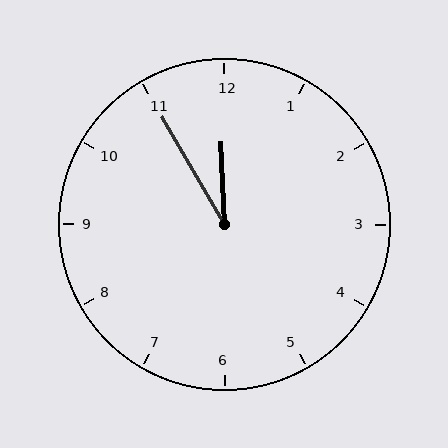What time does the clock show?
11:55.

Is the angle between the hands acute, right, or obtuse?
It is acute.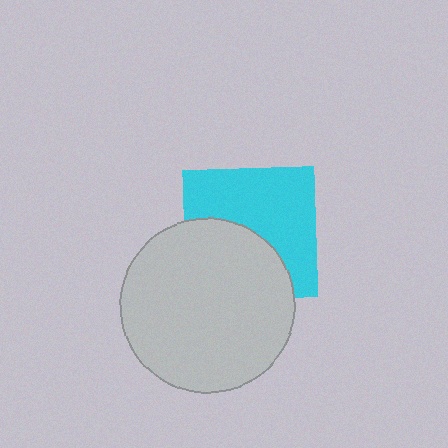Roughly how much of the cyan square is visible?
About half of it is visible (roughly 57%).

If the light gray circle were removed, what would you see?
You would see the complete cyan square.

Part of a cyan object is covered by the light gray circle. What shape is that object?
It is a square.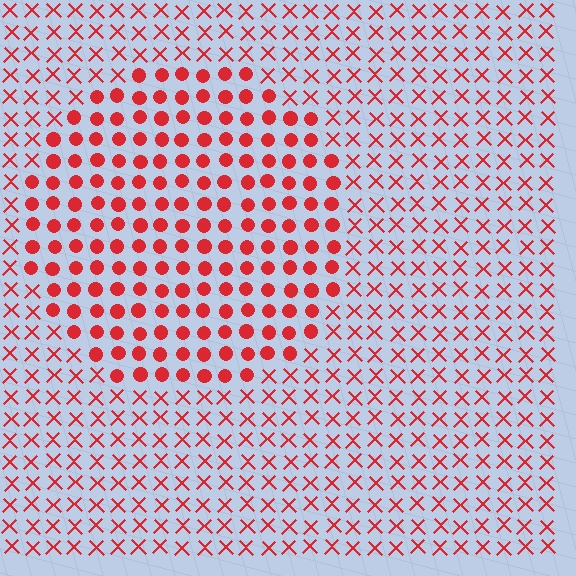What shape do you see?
I see a circle.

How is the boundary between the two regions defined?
The boundary is defined by a change in element shape: circles inside vs. X marks outside. All elements share the same color and spacing.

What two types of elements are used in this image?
The image uses circles inside the circle region and X marks outside it.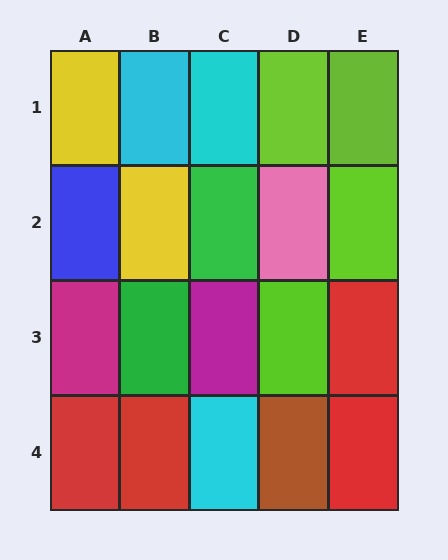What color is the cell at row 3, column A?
Magenta.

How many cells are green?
2 cells are green.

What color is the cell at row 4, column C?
Cyan.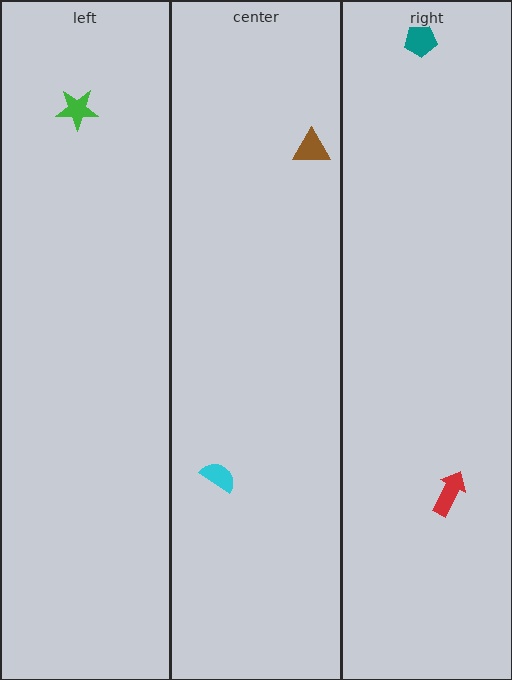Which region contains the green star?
The left region.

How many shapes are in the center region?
2.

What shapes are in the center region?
The brown triangle, the cyan semicircle.